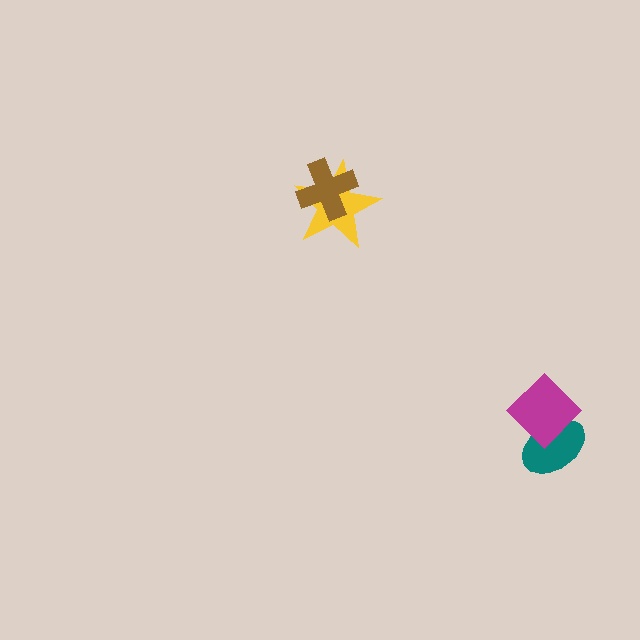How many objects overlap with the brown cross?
1 object overlaps with the brown cross.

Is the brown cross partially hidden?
No, no other shape covers it.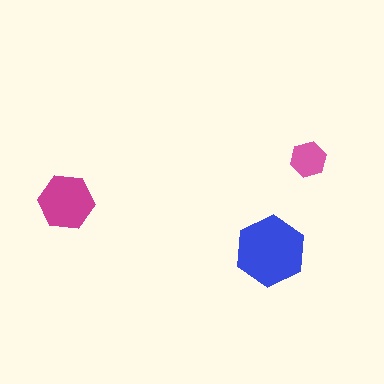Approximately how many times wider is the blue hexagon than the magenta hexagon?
About 1.5 times wider.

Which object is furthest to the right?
The pink hexagon is rightmost.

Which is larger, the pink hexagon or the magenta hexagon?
The magenta one.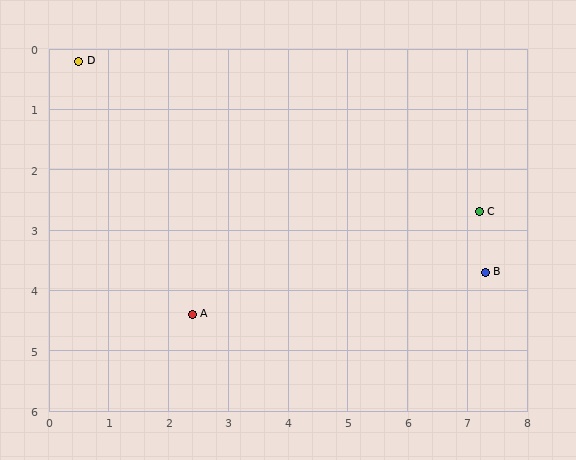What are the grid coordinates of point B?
Point B is at approximately (7.3, 3.7).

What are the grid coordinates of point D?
Point D is at approximately (0.5, 0.2).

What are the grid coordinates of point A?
Point A is at approximately (2.4, 4.4).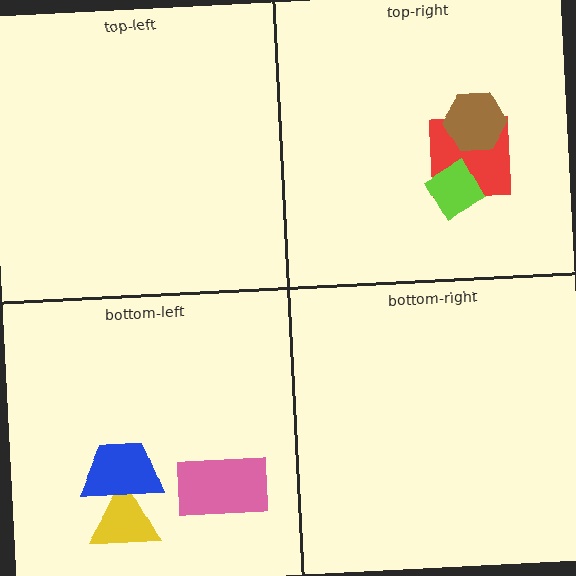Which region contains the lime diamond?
The top-right region.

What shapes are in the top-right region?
The red square, the lime diamond, the brown hexagon.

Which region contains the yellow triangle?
The bottom-left region.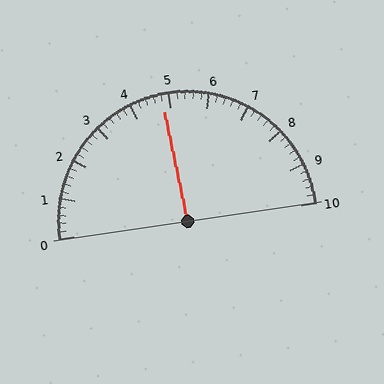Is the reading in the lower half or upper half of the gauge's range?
The reading is in the lower half of the range (0 to 10).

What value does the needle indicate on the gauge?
The needle indicates approximately 4.8.